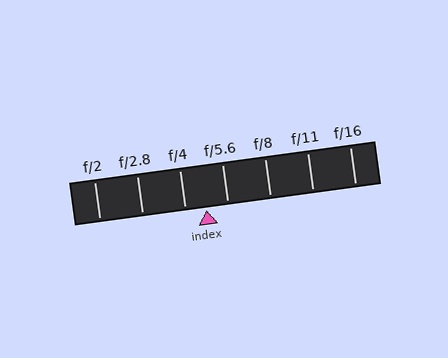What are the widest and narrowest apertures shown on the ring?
The widest aperture shown is f/2 and the narrowest is f/16.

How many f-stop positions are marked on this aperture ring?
There are 7 f-stop positions marked.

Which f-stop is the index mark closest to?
The index mark is closest to f/4.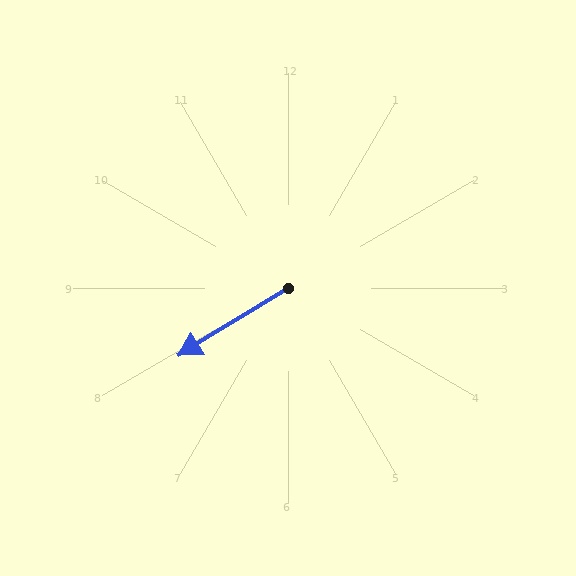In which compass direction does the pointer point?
Southwest.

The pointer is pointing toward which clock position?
Roughly 8 o'clock.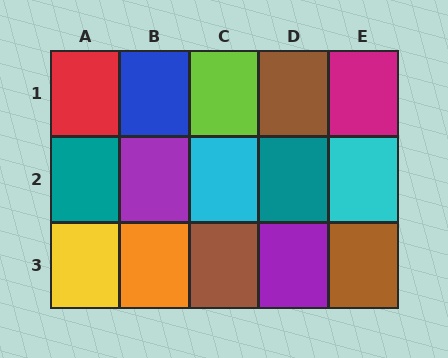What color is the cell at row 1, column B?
Blue.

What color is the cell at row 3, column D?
Purple.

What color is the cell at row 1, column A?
Red.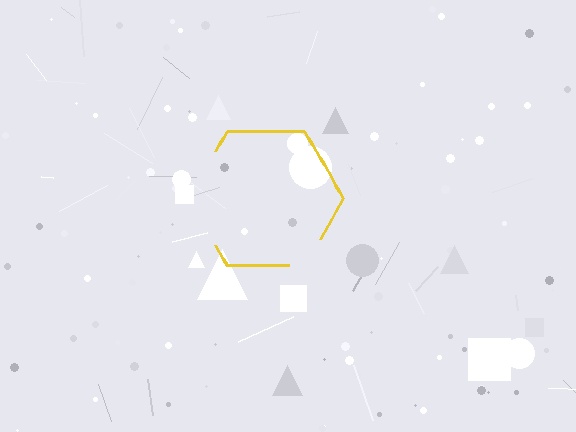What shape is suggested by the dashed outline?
The dashed outline suggests a hexagon.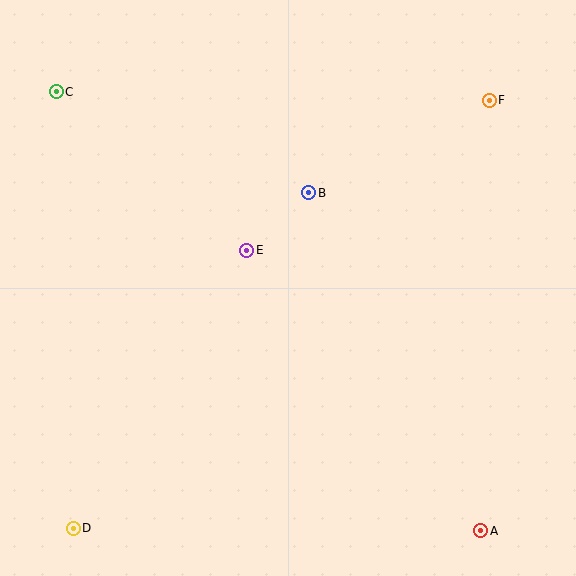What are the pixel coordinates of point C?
Point C is at (56, 92).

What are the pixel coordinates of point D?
Point D is at (73, 528).